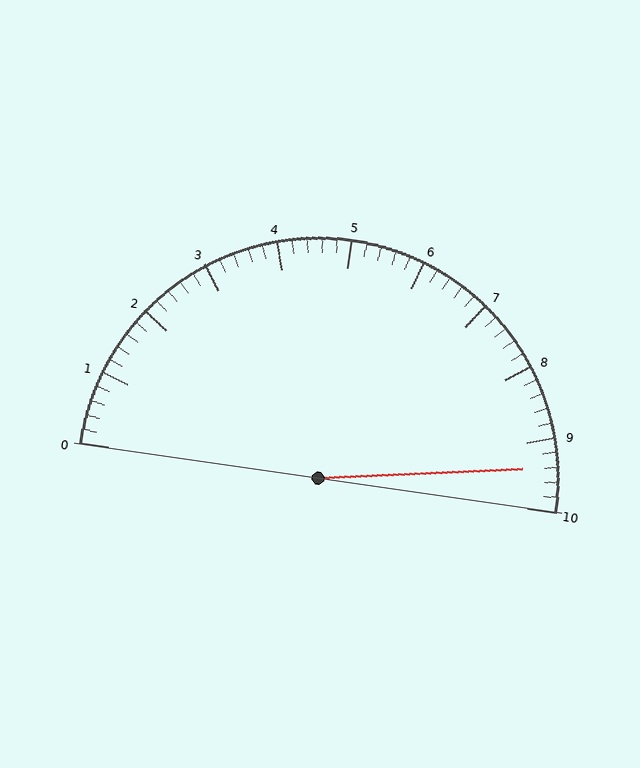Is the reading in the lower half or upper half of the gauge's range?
The reading is in the upper half of the range (0 to 10).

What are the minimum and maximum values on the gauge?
The gauge ranges from 0 to 10.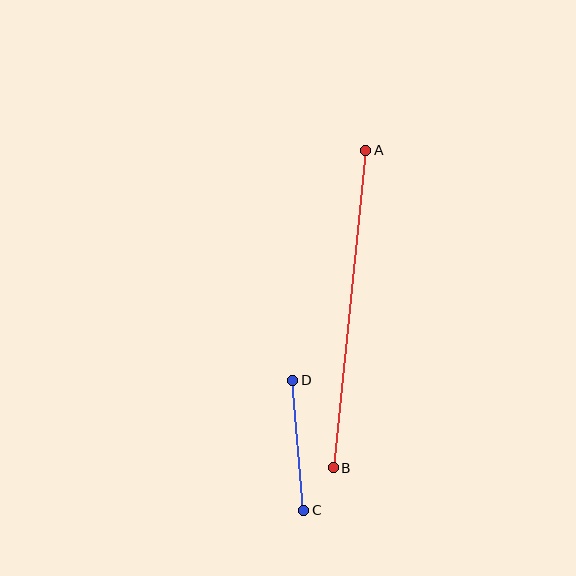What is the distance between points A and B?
The distance is approximately 319 pixels.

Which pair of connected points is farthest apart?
Points A and B are farthest apart.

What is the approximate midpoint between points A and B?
The midpoint is at approximately (349, 309) pixels.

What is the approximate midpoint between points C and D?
The midpoint is at approximately (298, 445) pixels.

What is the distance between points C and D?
The distance is approximately 130 pixels.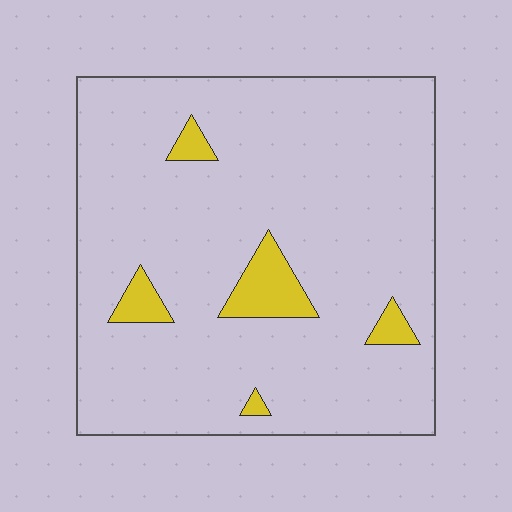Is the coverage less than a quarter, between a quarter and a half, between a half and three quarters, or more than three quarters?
Less than a quarter.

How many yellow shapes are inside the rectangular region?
5.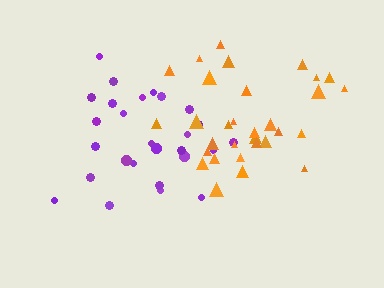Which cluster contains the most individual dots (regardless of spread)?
Orange (31).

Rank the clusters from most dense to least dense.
orange, purple.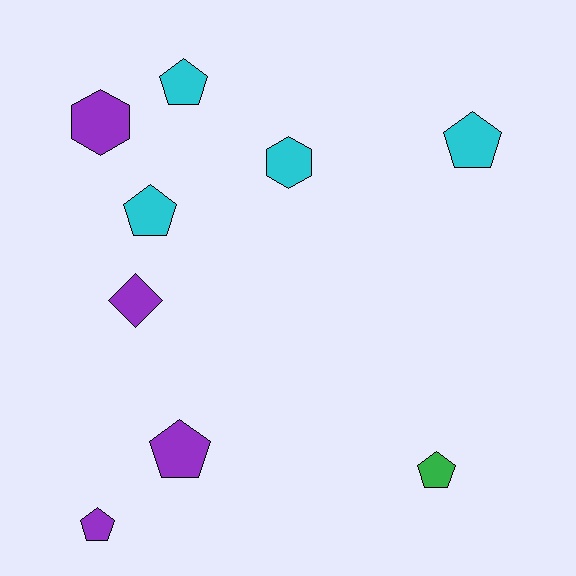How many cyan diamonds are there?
There are no cyan diamonds.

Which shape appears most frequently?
Pentagon, with 6 objects.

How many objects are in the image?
There are 9 objects.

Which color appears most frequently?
Cyan, with 4 objects.